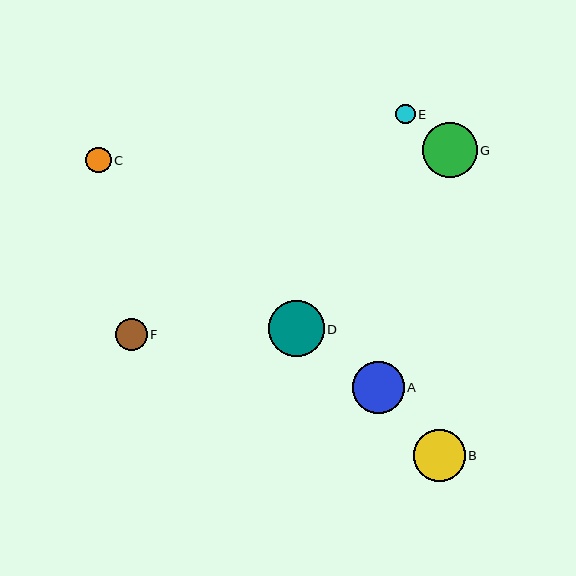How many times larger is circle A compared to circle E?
Circle A is approximately 2.7 times the size of circle E.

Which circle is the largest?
Circle D is the largest with a size of approximately 56 pixels.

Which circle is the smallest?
Circle E is the smallest with a size of approximately 19 pixels.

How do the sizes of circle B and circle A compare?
Circle B and circle A are approximately the same size.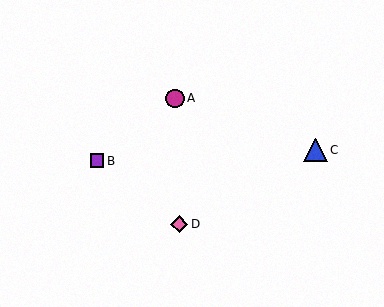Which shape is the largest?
The blue triangle (labeled C) is the largest.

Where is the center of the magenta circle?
The center of the magenta circle is at (175, 98).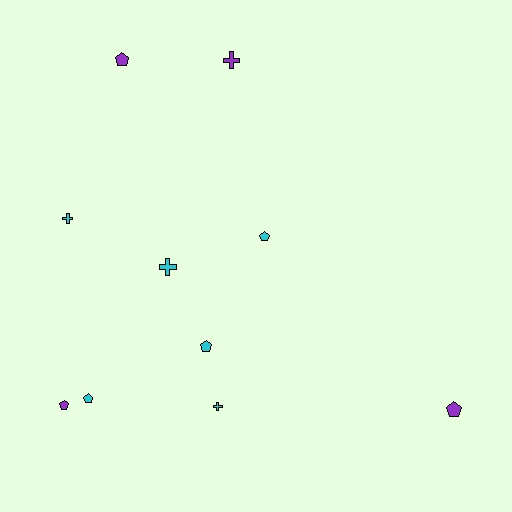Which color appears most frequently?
Cyan, with 6 objects.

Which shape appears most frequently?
Pentagon, with 6 objects.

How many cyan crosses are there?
There are 3 cyan crosses.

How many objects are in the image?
There are 10 objects.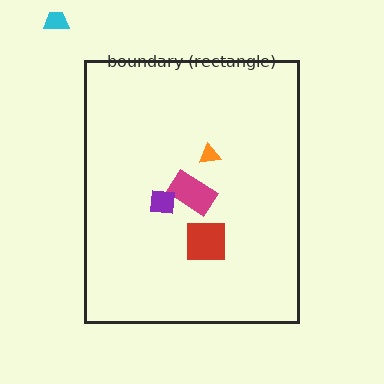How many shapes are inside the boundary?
4 inside, 1 outside.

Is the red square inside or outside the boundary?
Inside.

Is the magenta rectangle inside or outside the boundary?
Inside.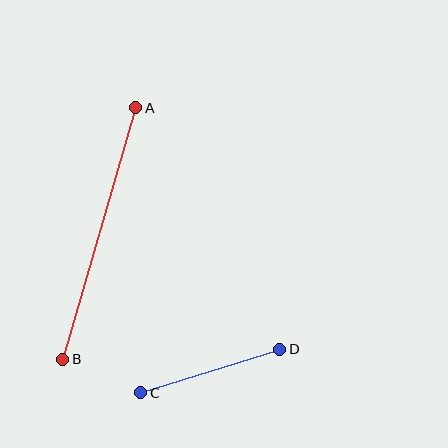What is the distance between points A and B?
The distance is approximately 262 pixels.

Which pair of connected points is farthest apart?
Points A and B are farthest apart.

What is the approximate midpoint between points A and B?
The midpoint is at approximately (99, 233) pixels.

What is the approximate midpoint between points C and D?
The midpoint is at approximately (210, 371) pixels.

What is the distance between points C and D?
The distance is approximately 145 pixels.